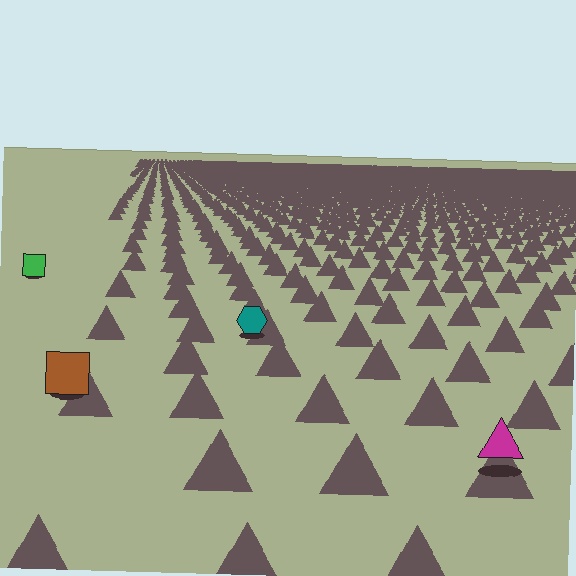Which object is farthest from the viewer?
The green square is farthest from the viewer. It appears smaller and the ground texture around it is denser.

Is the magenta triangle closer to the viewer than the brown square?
Yes. The magenta triangle is closer — you can tell from the texture gradient: the ground texture is coarser near it.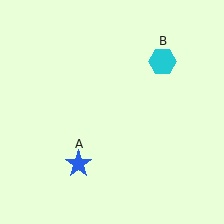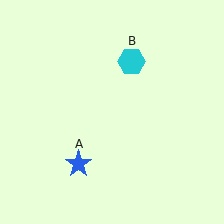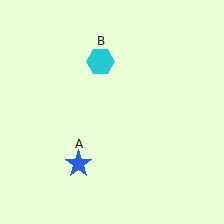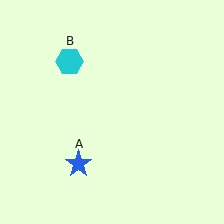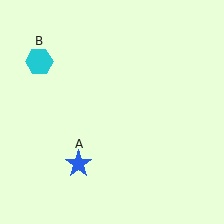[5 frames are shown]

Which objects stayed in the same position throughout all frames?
Blue star (object A) remained stationary.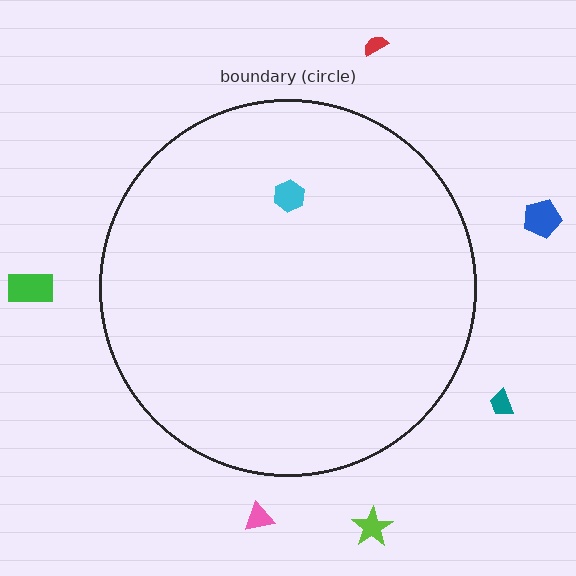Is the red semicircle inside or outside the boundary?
Outside.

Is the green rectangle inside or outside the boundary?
Outside.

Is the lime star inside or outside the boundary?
Outside.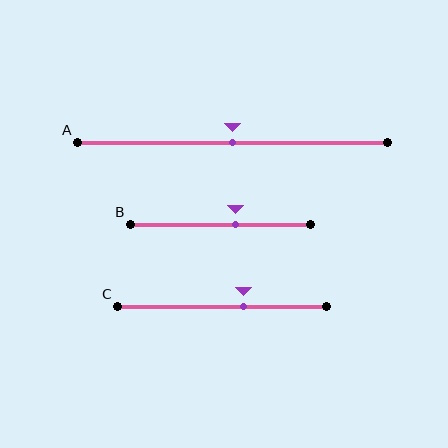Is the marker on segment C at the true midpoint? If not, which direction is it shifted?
No, the marker on segment C is shifted to the right by about 10% of the segment length.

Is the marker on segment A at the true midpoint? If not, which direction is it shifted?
Yes, the marker on segment A is at the true midpoint.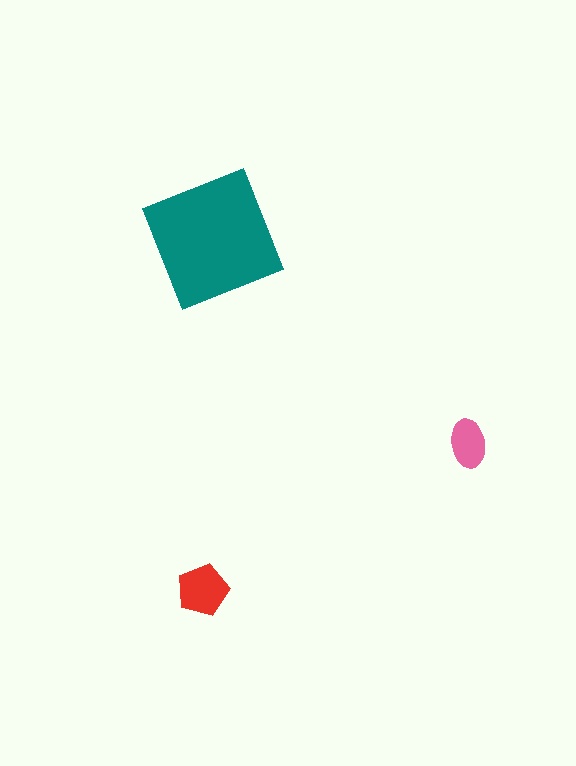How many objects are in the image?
There are 3 objects in the image.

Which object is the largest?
The teal square.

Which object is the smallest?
The pink ellipse.